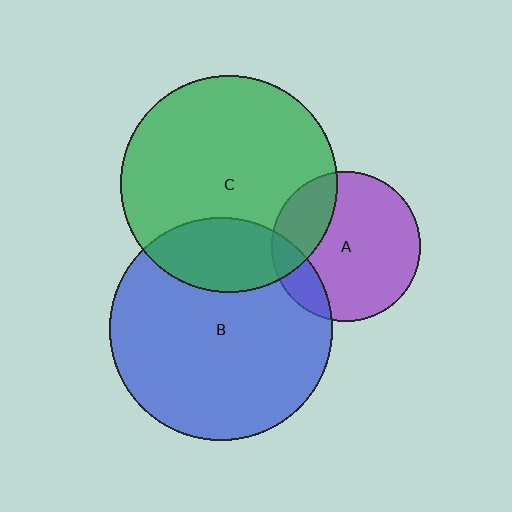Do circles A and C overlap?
Yes.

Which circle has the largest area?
Circle B (blue).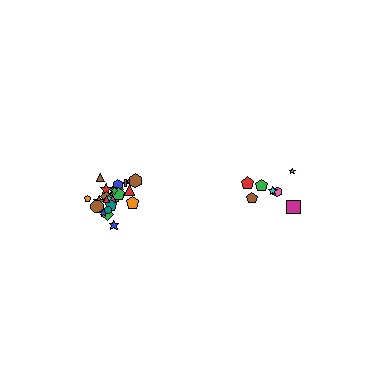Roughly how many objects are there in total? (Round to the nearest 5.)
Roughly 30 objects in total.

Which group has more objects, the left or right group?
The left group.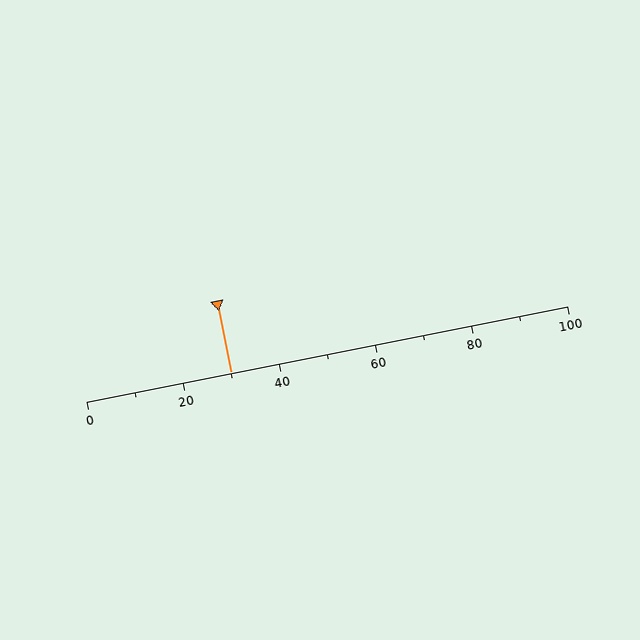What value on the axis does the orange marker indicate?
The marker indicates approximately 30.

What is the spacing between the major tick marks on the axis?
The major ticks are spaced 20 apart.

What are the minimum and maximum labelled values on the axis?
The axis runs from 0 to 100.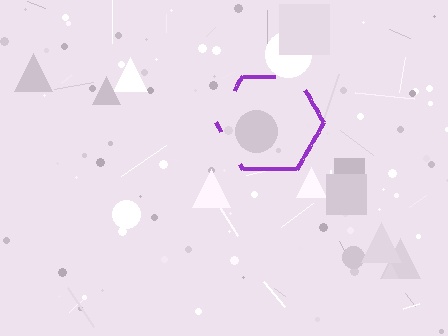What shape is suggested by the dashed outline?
The dashed outline suggests a hexagon.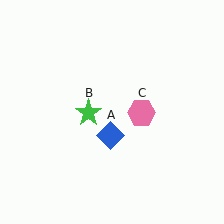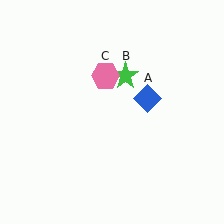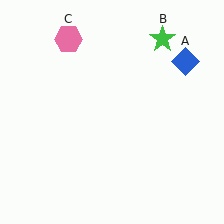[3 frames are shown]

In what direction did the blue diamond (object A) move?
The blue diamond (object A) moved up and to the right.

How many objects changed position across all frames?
3 objects changed position: blue diamond (object A), green star (object B), pink hexagon (object C).